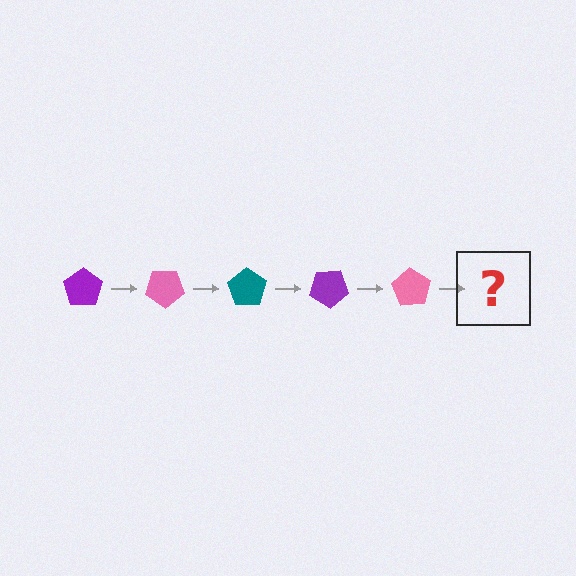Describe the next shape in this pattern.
It should be a teal pentagon, rotated 175 degrees from the start.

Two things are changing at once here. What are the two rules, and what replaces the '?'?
The two rules are that it rotates 35 degrees each step and the color cycles through purple, pink, and teal. The '?' should be a teal pentagon, rotated 175 degrees from the start.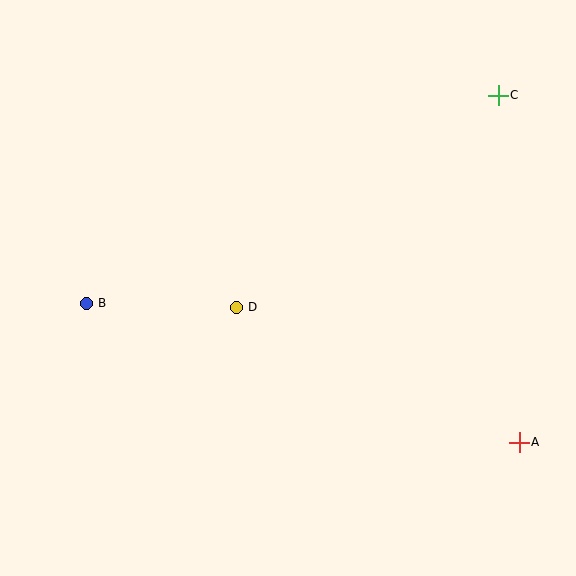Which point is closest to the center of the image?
Point D at (236, 307) is closest to the center.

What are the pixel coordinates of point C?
Point C is at (498, 95).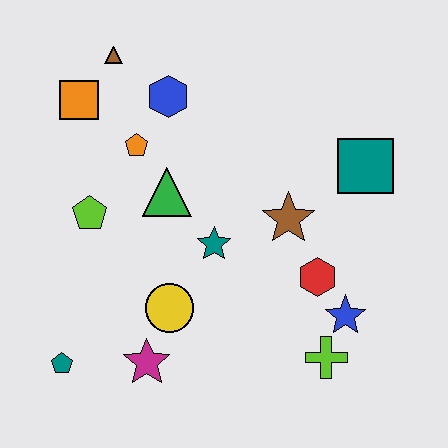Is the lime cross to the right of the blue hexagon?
Yes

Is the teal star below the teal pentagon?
No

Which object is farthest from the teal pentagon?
The teal square is farthest from the teal pentagon.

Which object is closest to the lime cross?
The blue star is closest to the lime cross.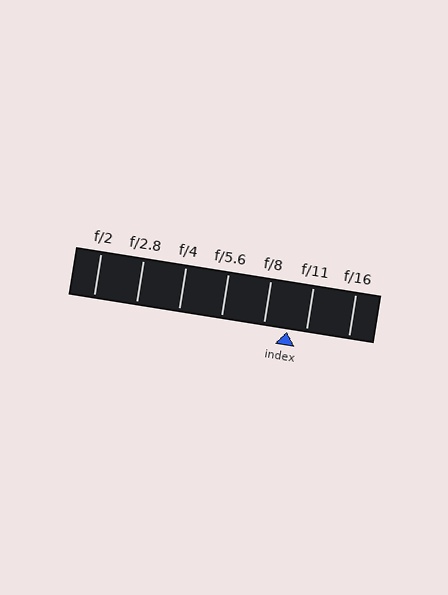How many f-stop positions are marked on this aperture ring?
There are 7 f-stop positions marked.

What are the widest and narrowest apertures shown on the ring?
The widest aperture shown is f/2 and the narrowest is f/16.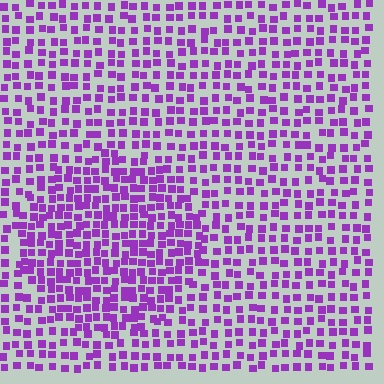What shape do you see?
I see a circle.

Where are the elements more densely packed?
The elements are more densely packed inside the circle boundary.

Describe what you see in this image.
The image contains small purple elements arranged at two different densities. A circle-shaped region is visible where the elements are more densely packed than the surrounding area.